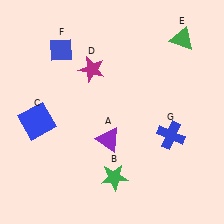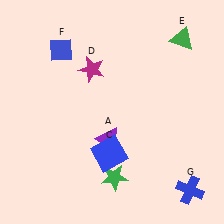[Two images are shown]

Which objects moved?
The objects that moved are: the blue square (C), the blue cross (G).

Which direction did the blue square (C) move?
The blue square (C) moved right.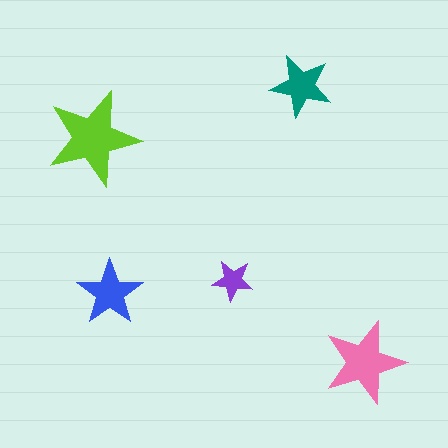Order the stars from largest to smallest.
the lime one, the pink one, the blue one, the teal one, the purple one.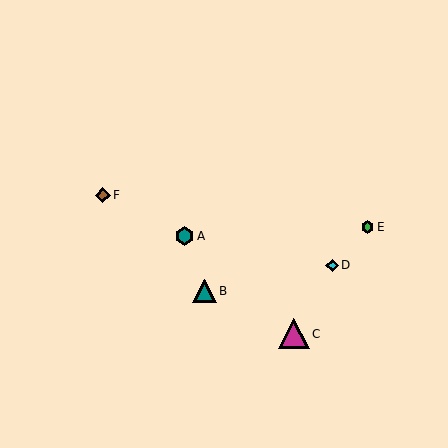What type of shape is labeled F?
Shape F is a brown diamond.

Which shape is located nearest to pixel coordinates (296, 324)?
The magenta triangle (labeled C) at (294, 334) is nearest to that location.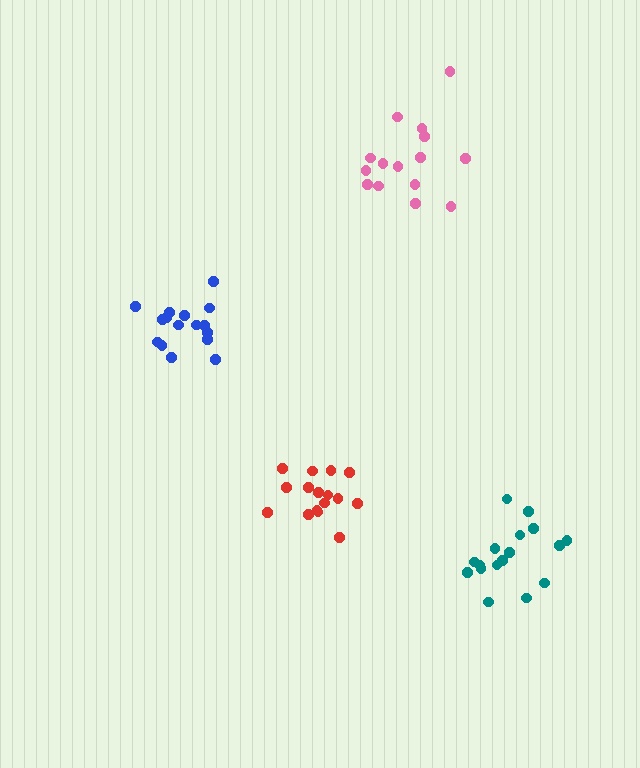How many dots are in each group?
Group 1: 17 dots, Group 2: 16 dots, Group 3: 16 dots, Group 4: 15 dots (64 total).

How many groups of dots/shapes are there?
There are 4 groups.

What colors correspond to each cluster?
The clusters are colored: teal, red, blue, pink.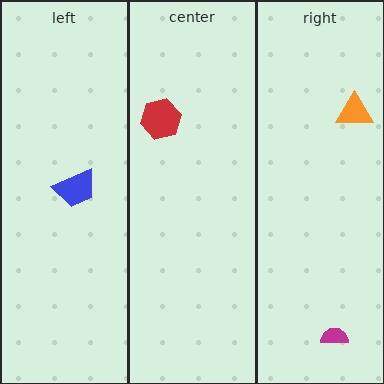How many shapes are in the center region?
1.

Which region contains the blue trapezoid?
The left region.